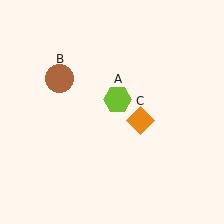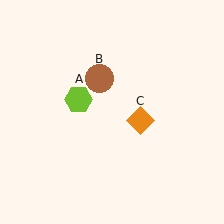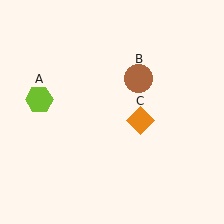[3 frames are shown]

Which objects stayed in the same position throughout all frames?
Orange diamond (object C) remained stationary.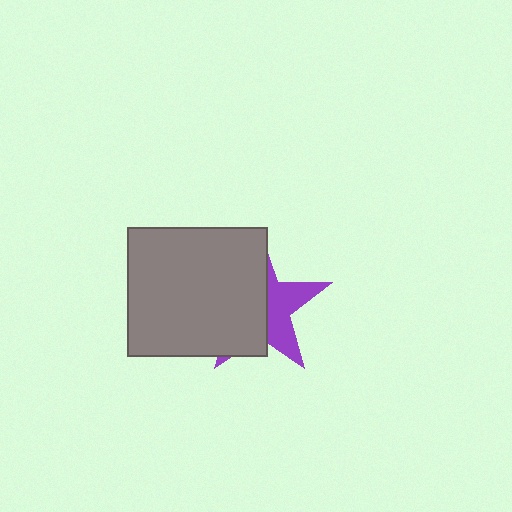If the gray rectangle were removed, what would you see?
You would see the complete purple star.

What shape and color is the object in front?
The object in front is a gray rectangle.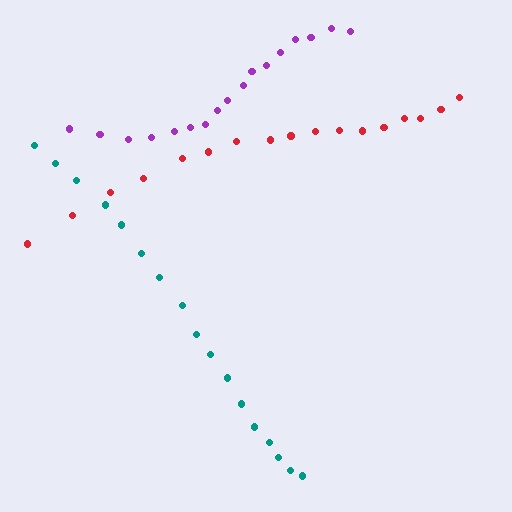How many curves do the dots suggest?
There are 3 distinct paths.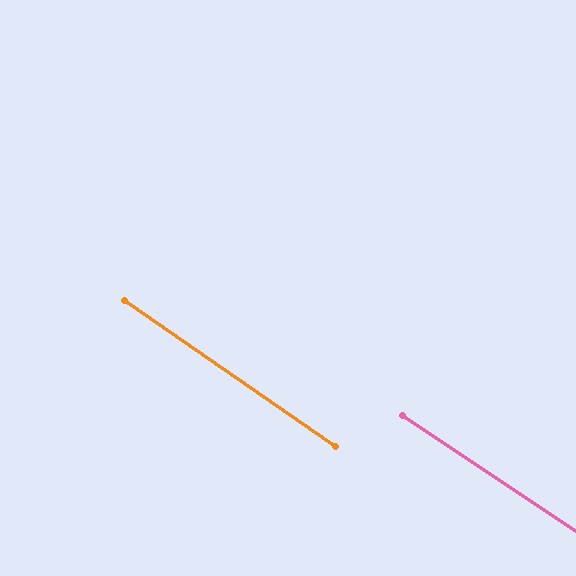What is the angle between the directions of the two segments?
Approximately 1 degree.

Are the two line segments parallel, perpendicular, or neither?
Parallel — their directions differ by only 0.8°.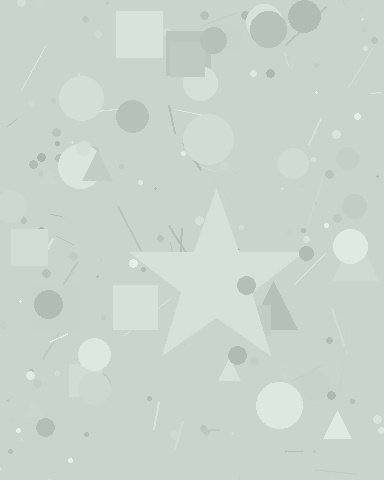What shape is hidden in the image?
A star is hidden in the image.